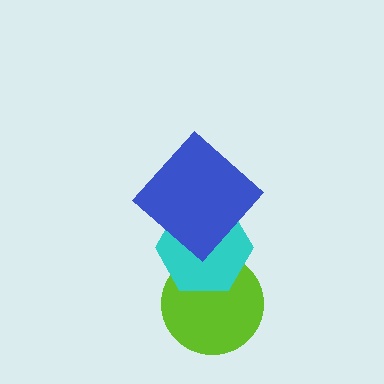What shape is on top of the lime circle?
The cyan hexagon is on top of the lime circle.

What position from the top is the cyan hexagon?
The cyan hexagon is 2nd from the top.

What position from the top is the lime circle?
The lime circle is 3rd from the top.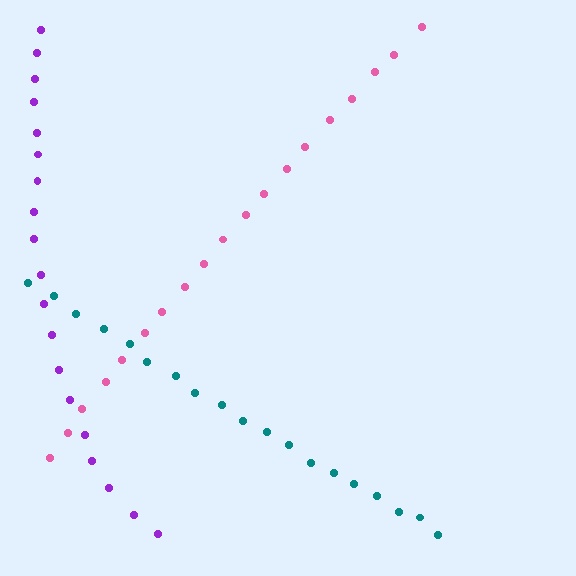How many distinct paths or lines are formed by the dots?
There are 3 distinct paths.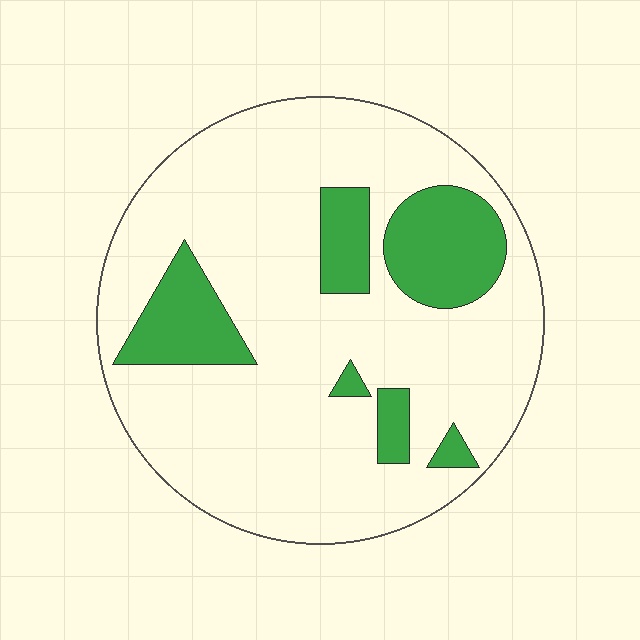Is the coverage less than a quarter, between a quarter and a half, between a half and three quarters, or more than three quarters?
Less than a quarter.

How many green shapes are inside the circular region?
6.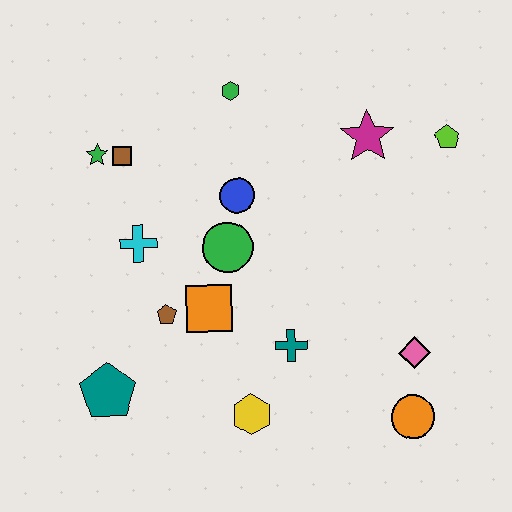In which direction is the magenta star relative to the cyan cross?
The magenta star is to the right of the cyan cross.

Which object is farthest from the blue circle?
The orange circle is farthest from the blue circle.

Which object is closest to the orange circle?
The pink diamond is closest to the orange circle.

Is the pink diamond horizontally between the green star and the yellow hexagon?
No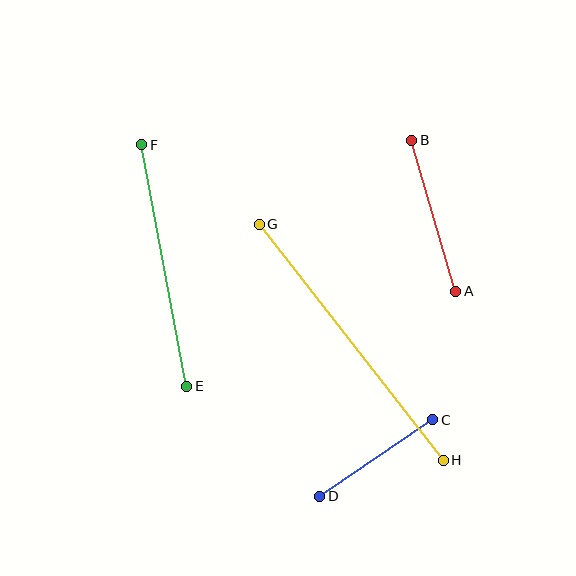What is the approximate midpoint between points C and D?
The midpoint is at approximately (376, 458) pixels.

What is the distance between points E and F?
The distance is approximately 246 pixels.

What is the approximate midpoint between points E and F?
The midpoint is at approximately (164, 266) pixels.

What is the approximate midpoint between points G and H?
The midpoint is at approximately (351, 342) pixels.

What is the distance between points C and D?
The distance is approximately 137 pixels.